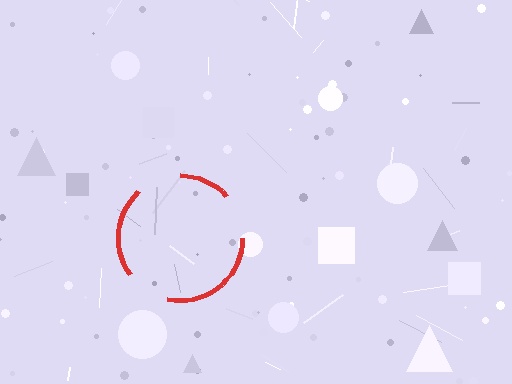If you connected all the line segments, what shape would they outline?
They would outline a circle.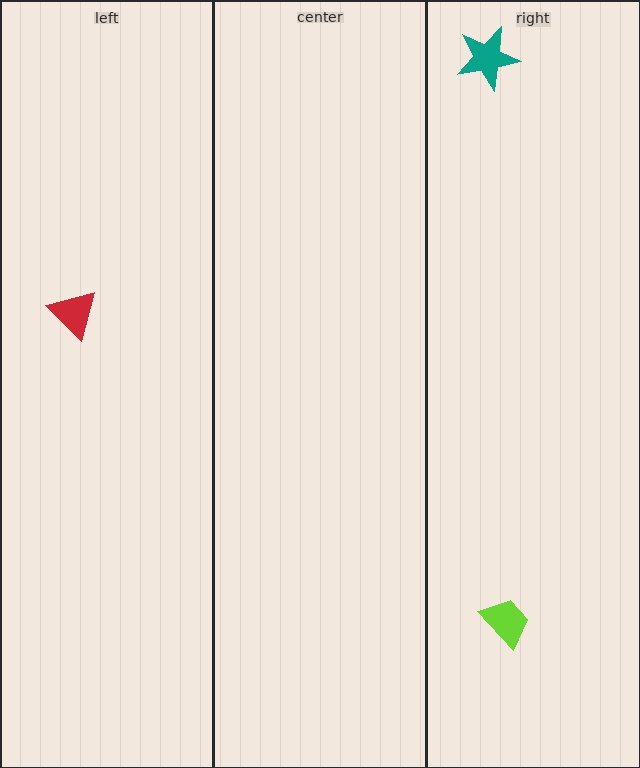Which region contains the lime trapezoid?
The right region.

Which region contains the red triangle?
The left region.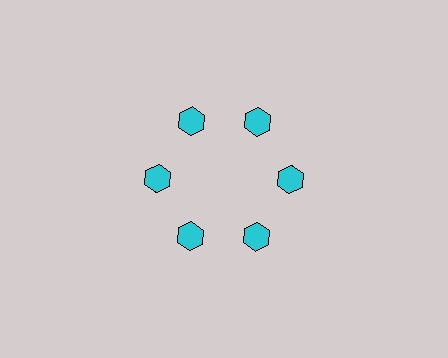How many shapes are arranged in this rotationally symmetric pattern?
There are 12 shapes, arranged in 6 groups of 2.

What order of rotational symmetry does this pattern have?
This pattern has 6-fold rotational symmetry.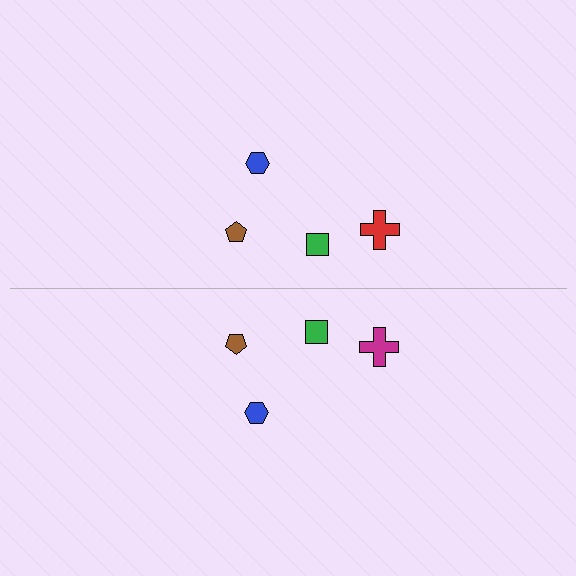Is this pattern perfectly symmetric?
No, the pattern is not perfectly symmetric. The magenta cross on the bottom side breaks the symmetry — its mirror counterpart is red.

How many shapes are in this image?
There are 8 shapes in this image.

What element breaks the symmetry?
The magenta cross on the bottom side breaks the symmetry — its mirror counterpart is red.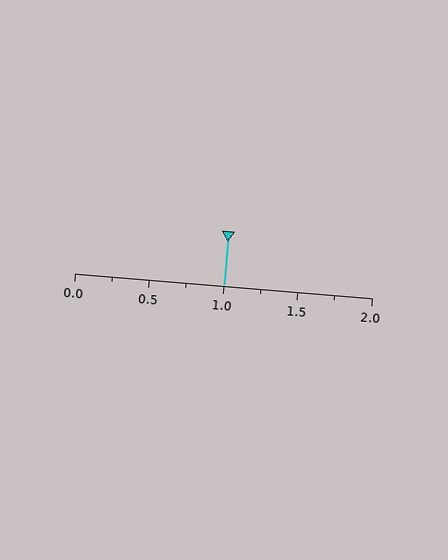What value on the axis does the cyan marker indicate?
The marker indicates approximately 1.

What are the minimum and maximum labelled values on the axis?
The axis runs from 0.0 to 2.0.